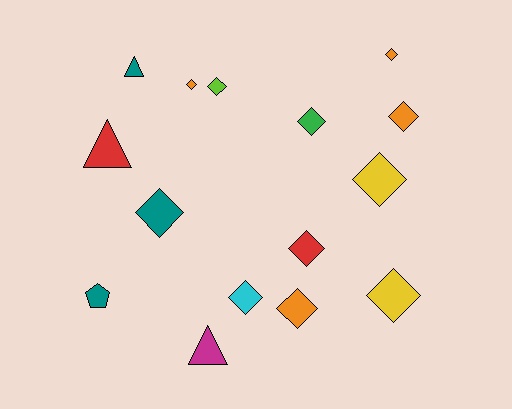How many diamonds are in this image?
There are 11 diamonds.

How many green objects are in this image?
There is 1 green object.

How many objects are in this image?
There are 15 objects.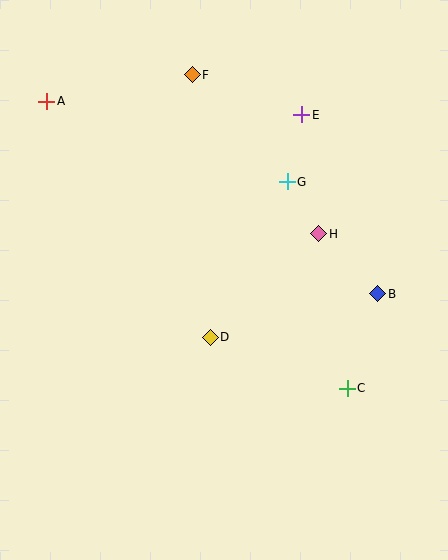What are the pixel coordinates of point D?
Point D is at (210, 337).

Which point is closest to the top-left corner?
Point A is closest to the top-left corner.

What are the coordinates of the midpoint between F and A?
The midpoint between F and A is at (120, 88).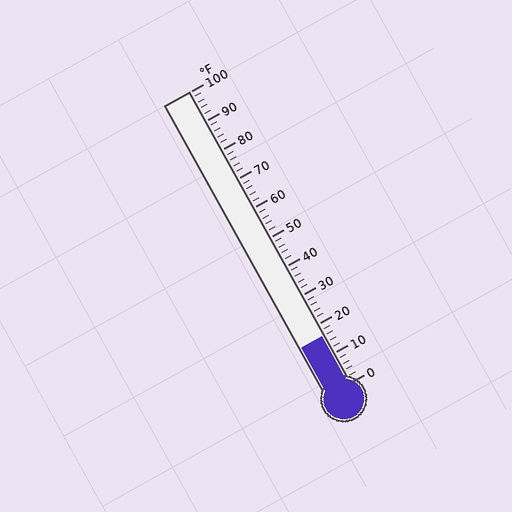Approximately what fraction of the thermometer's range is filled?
The thermometer is filled to approximately 15% of its range.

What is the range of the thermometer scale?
The thermometer scale ranges from 0°F to 100°F.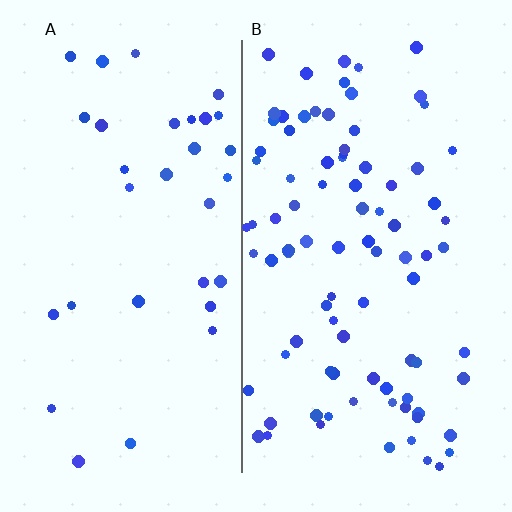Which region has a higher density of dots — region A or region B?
B (the right).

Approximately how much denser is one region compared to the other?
Approximately 2.8× — region B over region A.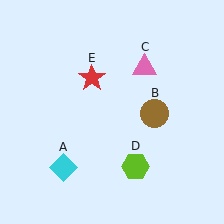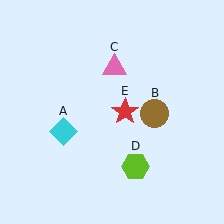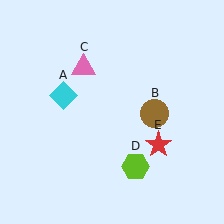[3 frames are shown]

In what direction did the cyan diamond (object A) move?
The cyan diamond (object A) moved up.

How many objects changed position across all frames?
3 objects changed position: cyan diamond (object A), pink triangle (object C), red star (object E).